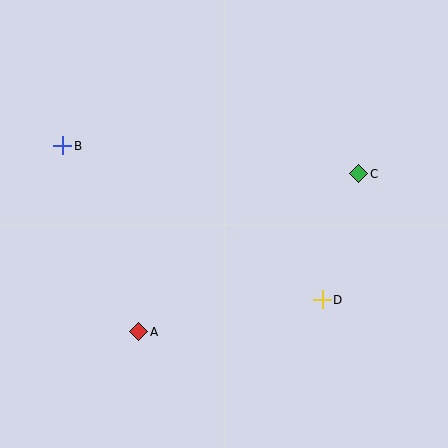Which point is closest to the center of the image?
Point D at (322, 300) is closest to the center.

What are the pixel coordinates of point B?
Point B is at (63, 146).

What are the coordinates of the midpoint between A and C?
The midpoint between A and C is at (249, 253).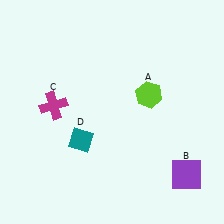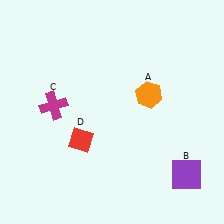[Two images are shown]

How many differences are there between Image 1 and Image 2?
There are 2 differences between the two images.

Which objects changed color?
A changed from lime to orange. D changed from teal to red.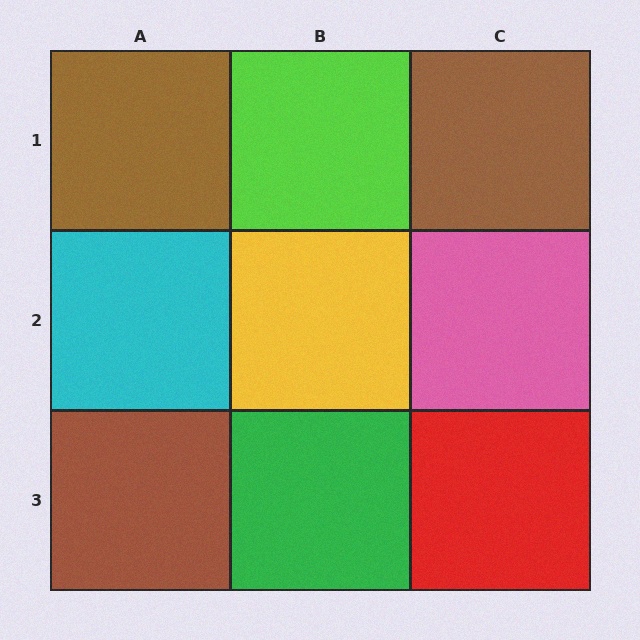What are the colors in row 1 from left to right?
Brown, lime, brown.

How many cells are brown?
3 cells are brown.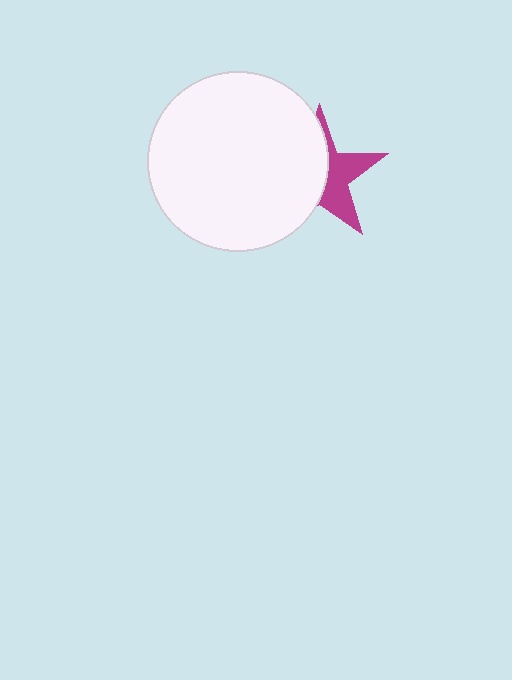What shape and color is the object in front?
The object in front is a white circle.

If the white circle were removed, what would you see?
You would see the complete magenta star.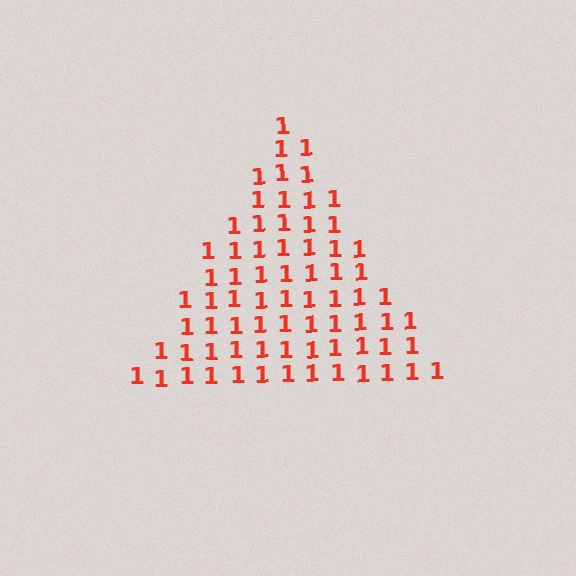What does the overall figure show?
The overall figure shows a triangle.